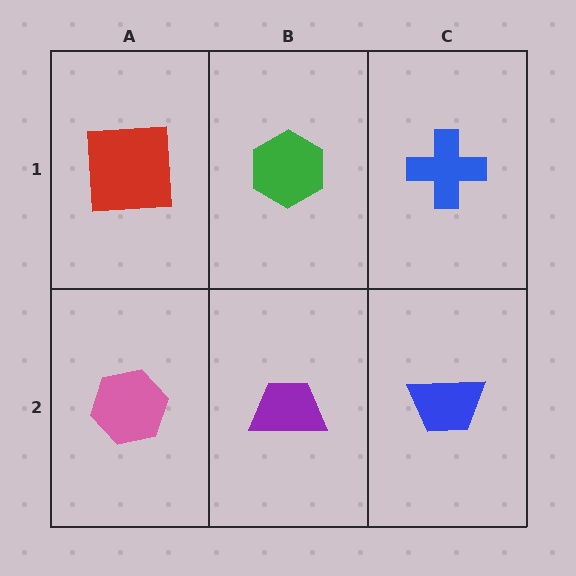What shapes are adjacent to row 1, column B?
A purple trapezoid (row 2, column B), a red square (row 1, column A), a blue cross (row 1, column C).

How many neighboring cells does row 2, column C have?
2.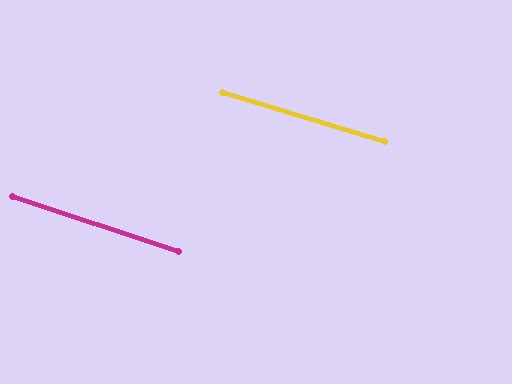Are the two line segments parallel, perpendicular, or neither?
Parallel — their directions differ by only 1.5°.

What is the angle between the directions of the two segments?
Approximately 2 degrees.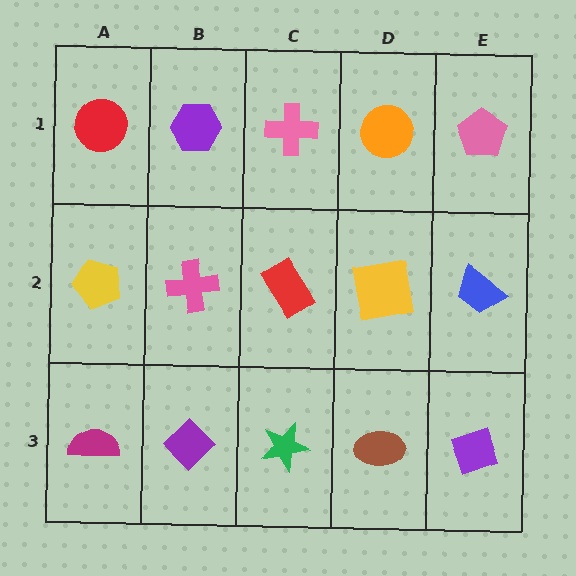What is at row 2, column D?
A yellow square.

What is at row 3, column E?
A purple diamond.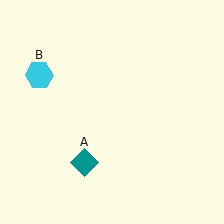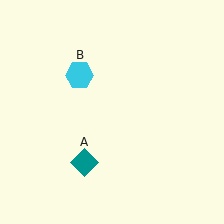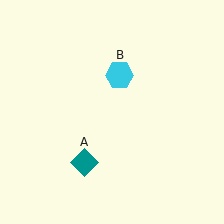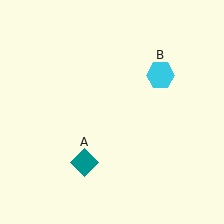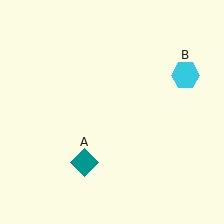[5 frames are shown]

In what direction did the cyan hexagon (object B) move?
The cyan hexagon (object B) moved right.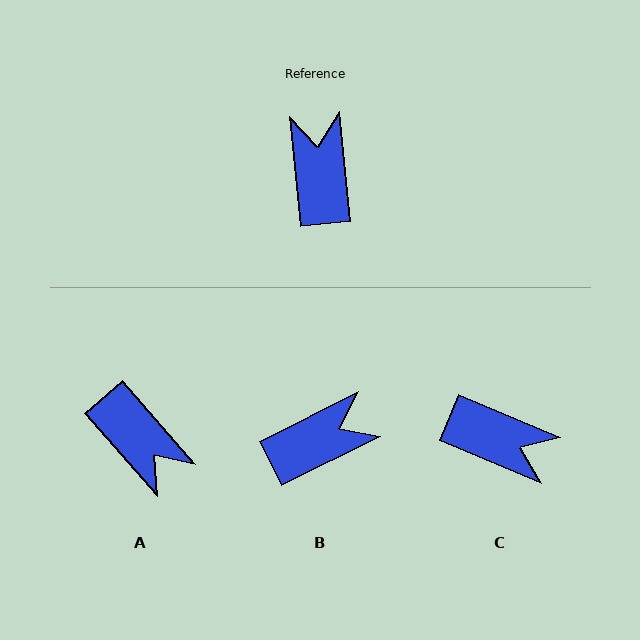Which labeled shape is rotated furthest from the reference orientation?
A, about 145 degrees away.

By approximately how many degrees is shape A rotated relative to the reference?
Approximately 145 degrees clockwise.